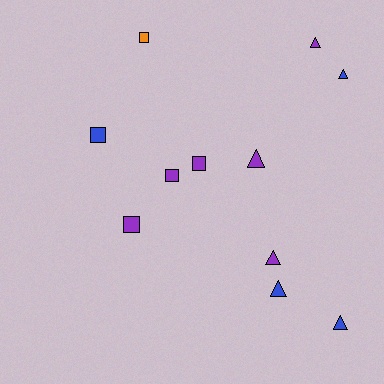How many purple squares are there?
There are 3 purple squares.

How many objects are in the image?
There are 11 objects.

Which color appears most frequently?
Purple, with 6 objects.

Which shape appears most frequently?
Triangle, with 6 objects.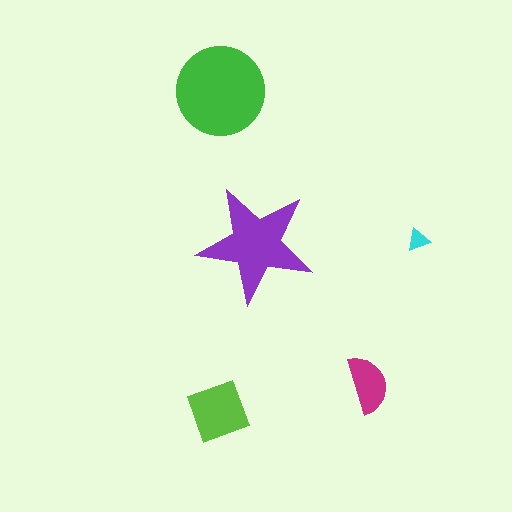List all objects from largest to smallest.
The green circle, the purple star, the lime diamond, the magenta semicircle, the cyan triangle.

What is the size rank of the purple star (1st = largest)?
2nd.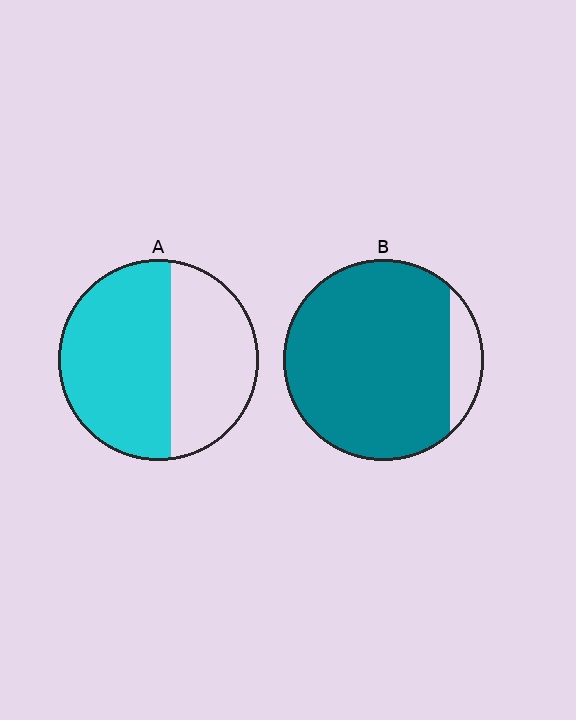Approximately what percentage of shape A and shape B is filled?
A is approximately 60% and B is approximately 90%.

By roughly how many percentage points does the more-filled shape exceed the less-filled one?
By roughly 30 percentage points (B over A).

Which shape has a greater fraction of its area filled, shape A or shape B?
Shape B.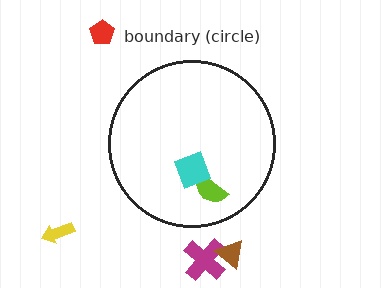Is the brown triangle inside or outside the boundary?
Outside.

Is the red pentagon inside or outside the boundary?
Outside.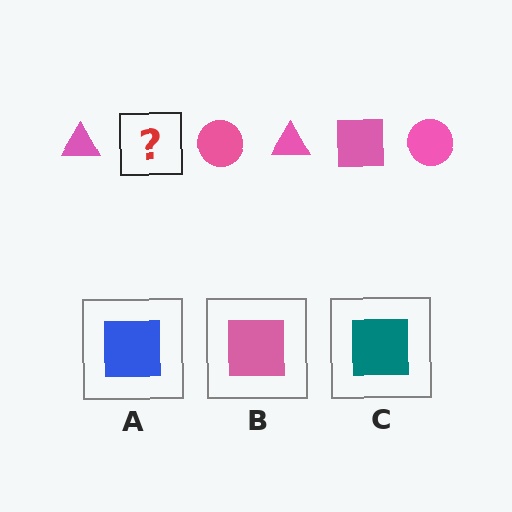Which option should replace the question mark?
Option B.